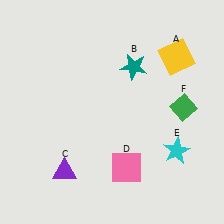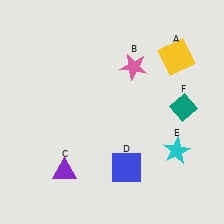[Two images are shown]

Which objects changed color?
B changed from teal to pink. D changed from pink to blue. F changed from green to teal.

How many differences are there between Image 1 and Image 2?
There are 3 differences between the two images.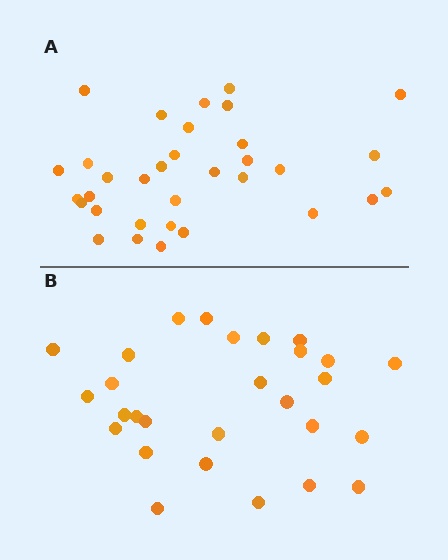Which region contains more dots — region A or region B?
Region A (the top region) has more dots.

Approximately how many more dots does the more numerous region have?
Region A has about 5 more dots than region B.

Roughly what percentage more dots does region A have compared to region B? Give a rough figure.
About 20% more.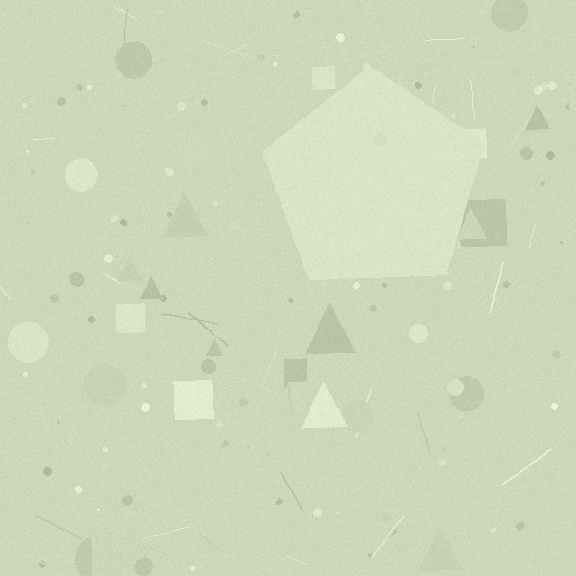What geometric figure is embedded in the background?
A pentagon is embedded in the background.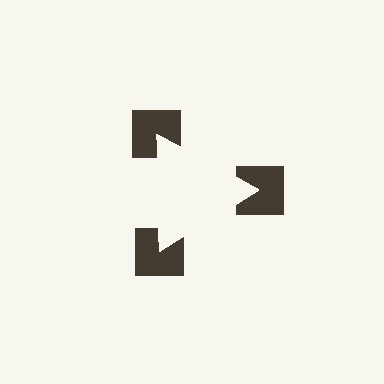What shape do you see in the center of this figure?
An illusory triangle — its edges are inferred from the aligned wedge cuts in the notched squares, not physically drawn.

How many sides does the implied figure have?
3 sides.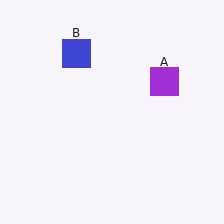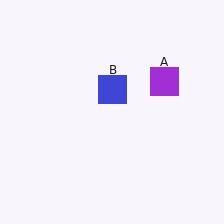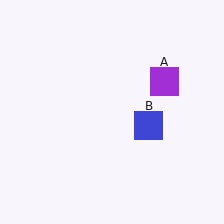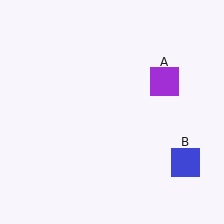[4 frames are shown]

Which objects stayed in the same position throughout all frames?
Purple square (object A) remained stationary.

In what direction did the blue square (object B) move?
The blue square (object B) moved down and to the right.